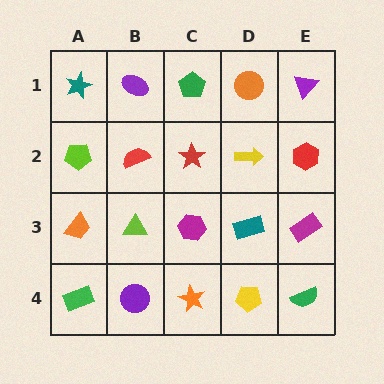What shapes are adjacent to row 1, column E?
A red hexagon (row 2, column E), an orange circle (row 1, column D).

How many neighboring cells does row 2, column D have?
4.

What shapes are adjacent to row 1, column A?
A lime pentagon (row 2, column A), a purple ellipse (row 1, column B).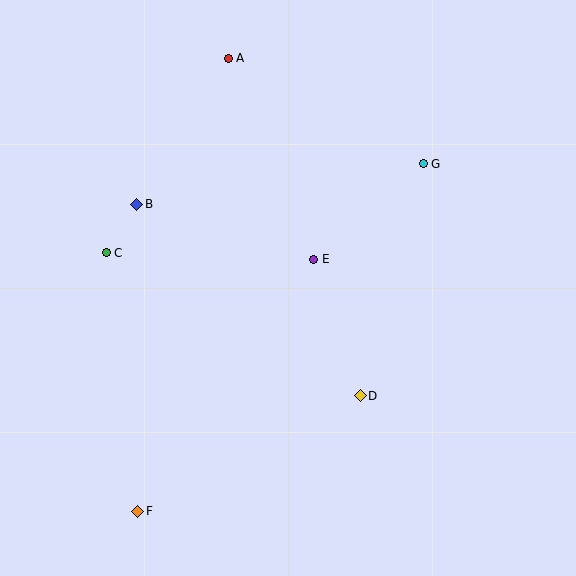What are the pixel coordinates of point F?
Point F is at (138, 511).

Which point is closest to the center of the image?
Point E at (314, 259) is closest to the center.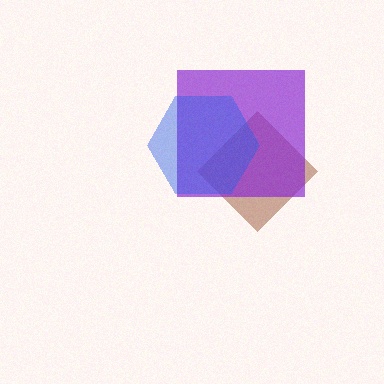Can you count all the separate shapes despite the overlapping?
Yes, there are 3 separate shapes.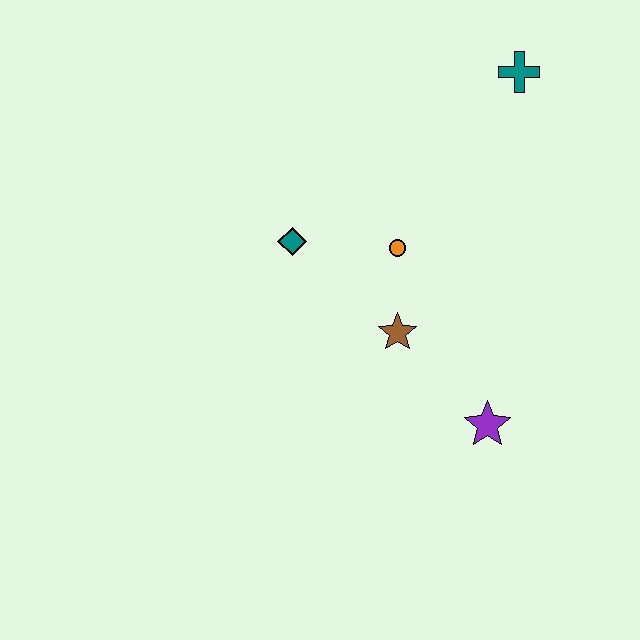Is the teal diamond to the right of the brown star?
No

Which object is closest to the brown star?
The orange circle is closest to the brown star.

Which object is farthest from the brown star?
The teal cross is farthest from the brown star.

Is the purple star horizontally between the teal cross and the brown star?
Yes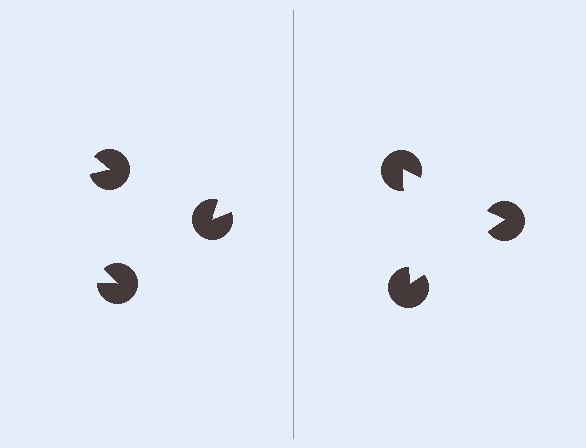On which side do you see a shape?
An illusory triangle appears on the right side. On the left side the wedge cuts are rotated, so no coherent shape forms.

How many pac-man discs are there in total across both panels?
6 — 3 on each side.